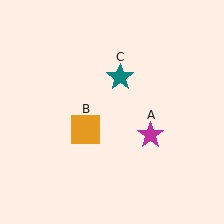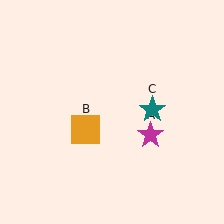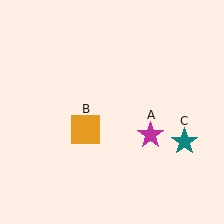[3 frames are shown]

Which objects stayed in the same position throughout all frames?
Magenta star (object A) and orange square (object B) remained stationary.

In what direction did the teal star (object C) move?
The teal star (object C) moved down and to the right.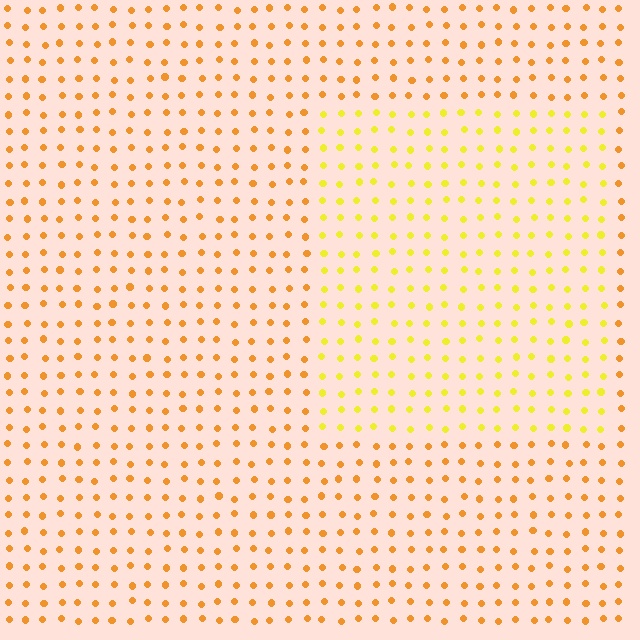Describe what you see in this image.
The image is filled with small orange elements in a uniform arrangement. A rectangle-shaped region is visible where the elements are tinted to a slightly different hue, forming a subtle color boundary.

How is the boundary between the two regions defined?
The boundary is defined purely by a slight shift in hue (about 29 degrees). Spacing, size, and orientation are identical on both sides.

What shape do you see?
I see a rectangle.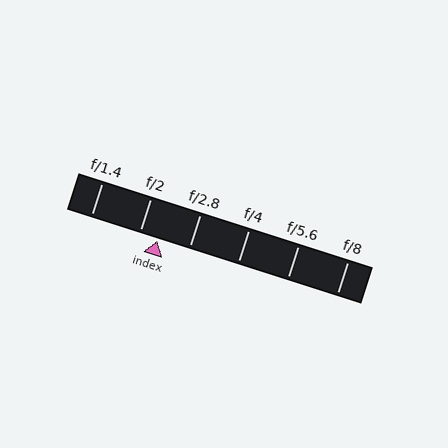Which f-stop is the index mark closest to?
The index mark is closest to f/2.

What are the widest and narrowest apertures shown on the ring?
The widest aperture shown is f/1.4 and the narrowest is f/8.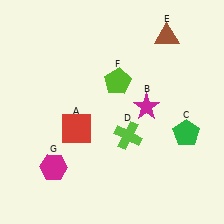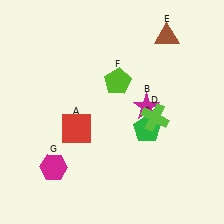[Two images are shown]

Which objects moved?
The objects that moved are: the green pentagon (C), the lime cross (D).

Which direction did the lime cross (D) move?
The lime cross (D) moved right.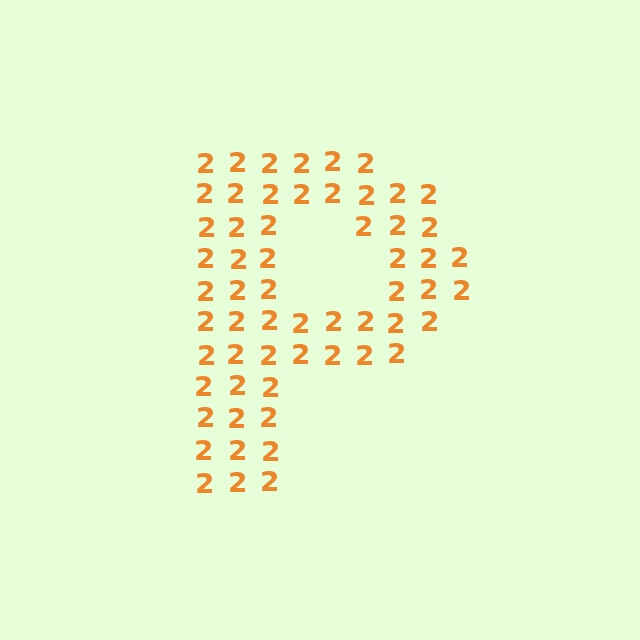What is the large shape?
The large shape is the letter P.